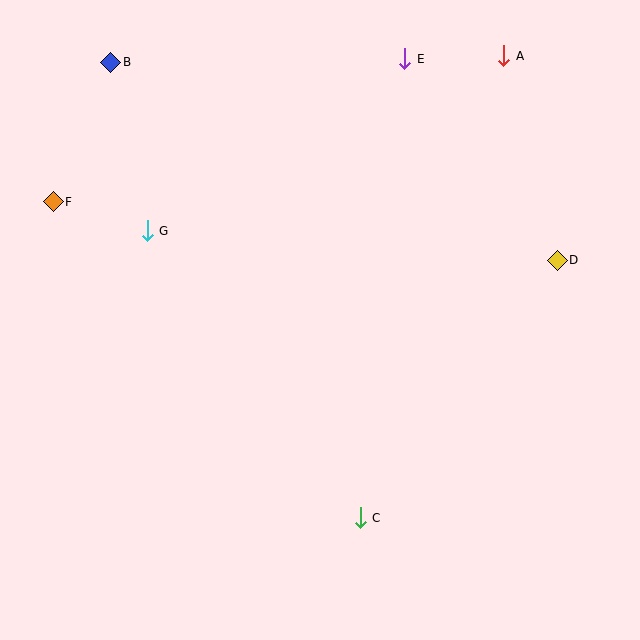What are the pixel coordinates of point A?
Point A is at (504, 56).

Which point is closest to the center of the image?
Point G at (147, 231) is closest to the center.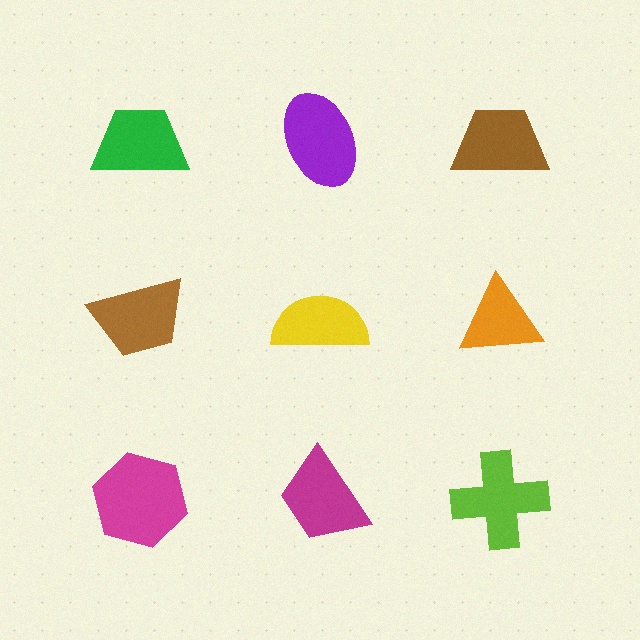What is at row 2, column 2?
A yellow semicircle.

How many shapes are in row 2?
3 shapes.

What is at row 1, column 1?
A green trapezoid.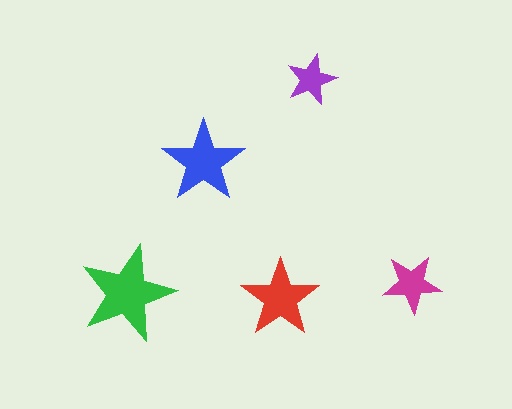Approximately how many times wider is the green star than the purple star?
About 2 times wider.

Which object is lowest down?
The red star is bottommost.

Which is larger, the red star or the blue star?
The blue one.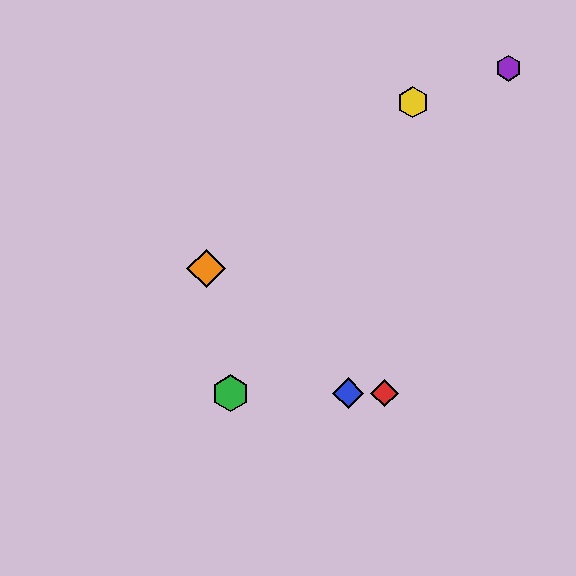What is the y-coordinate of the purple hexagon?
The purple hexagon is at y≈68.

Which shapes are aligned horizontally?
The red diamond, the blue diamond, the green hexagon are aligned horizontally.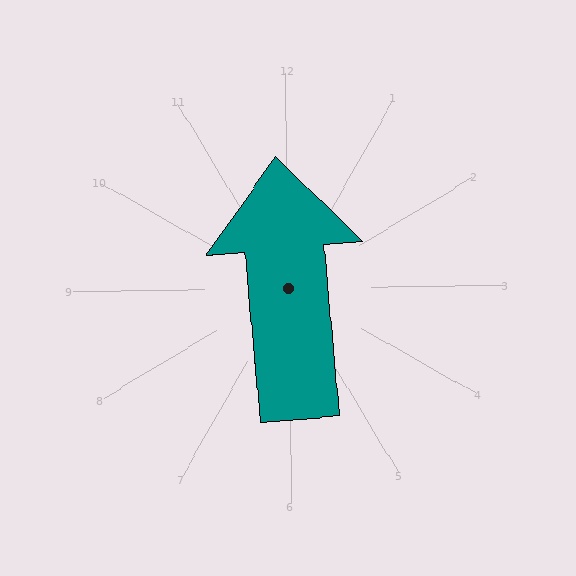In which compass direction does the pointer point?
North.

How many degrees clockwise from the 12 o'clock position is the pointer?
Approximately 356 degrees.